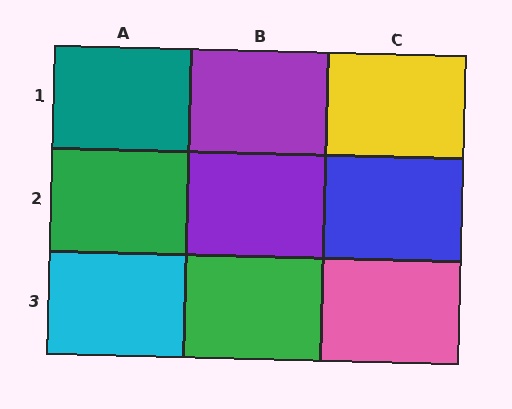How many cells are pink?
1 cell is pink.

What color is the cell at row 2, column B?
Purple.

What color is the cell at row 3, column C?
Pink.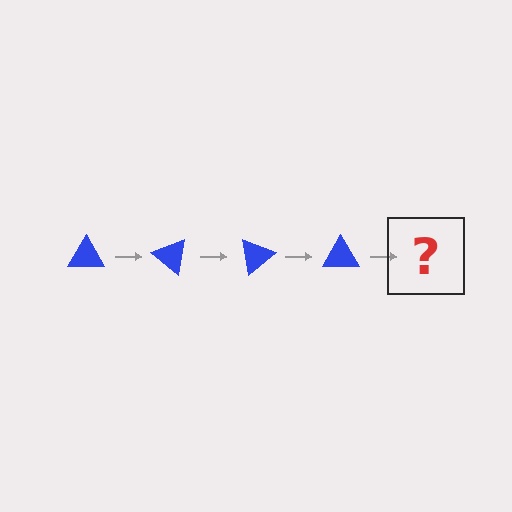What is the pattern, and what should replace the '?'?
The pattern is that the triangle rotates 40 degrees each step. The '?' should be a blue triangle rotated 160 degrees.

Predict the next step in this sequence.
The next step is a blue triangle rotated 160 degrees.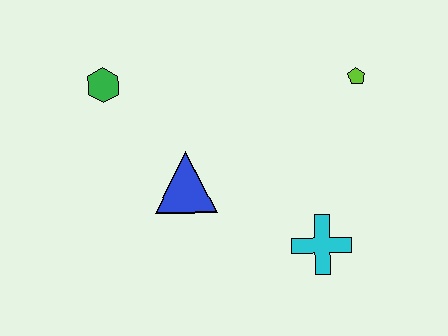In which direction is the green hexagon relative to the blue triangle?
The green hexagon is above the blue triangle.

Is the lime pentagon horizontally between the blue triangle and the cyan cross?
No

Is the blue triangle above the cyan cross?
Yes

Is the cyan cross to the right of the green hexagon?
Yes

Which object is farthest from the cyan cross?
The green hexagon is farthest from the cyan cross.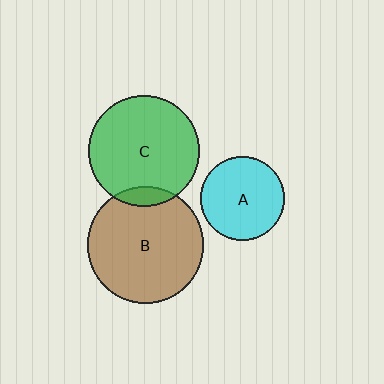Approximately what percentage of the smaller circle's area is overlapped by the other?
Approximately 10%.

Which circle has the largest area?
Circle B (brown).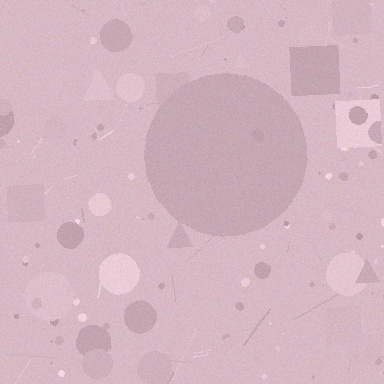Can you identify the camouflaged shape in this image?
The camouflaged shape is a circle.